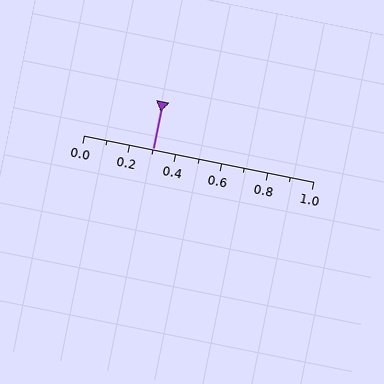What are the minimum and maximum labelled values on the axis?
The axis runs from 0.0 to 1.0.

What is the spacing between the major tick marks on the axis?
The major ticks are spaced 0.2 apart.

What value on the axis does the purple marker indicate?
The marker indicates approximately 0.3.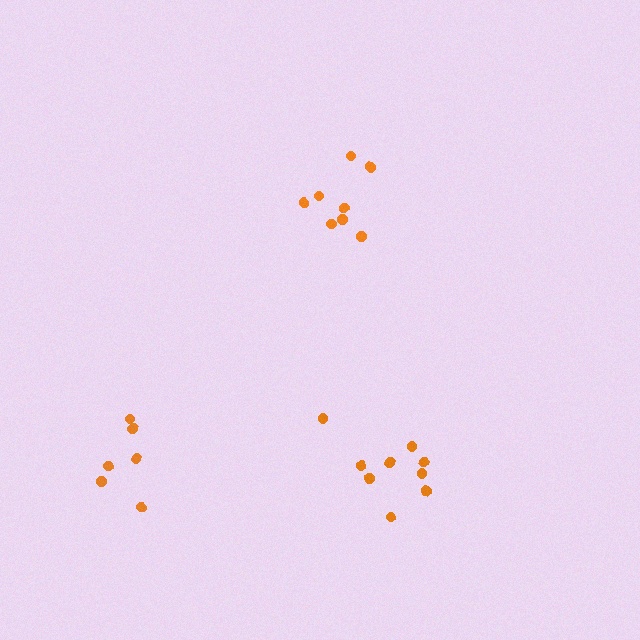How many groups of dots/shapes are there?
There are 3 groups.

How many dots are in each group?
Group 1: 6 dots, Group 2: 8 dots, Group 3: 9 dots (23 total).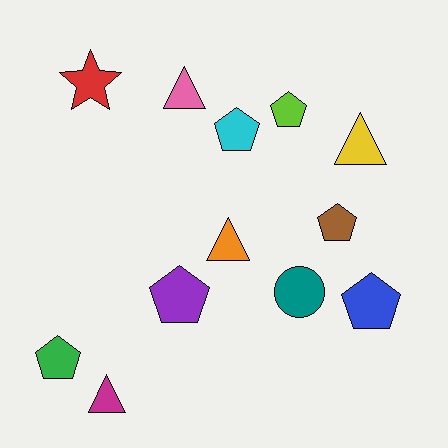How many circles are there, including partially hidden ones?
There is 1 circle.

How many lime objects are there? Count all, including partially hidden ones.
There is 1 lime object.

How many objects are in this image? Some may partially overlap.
There are 12 objects.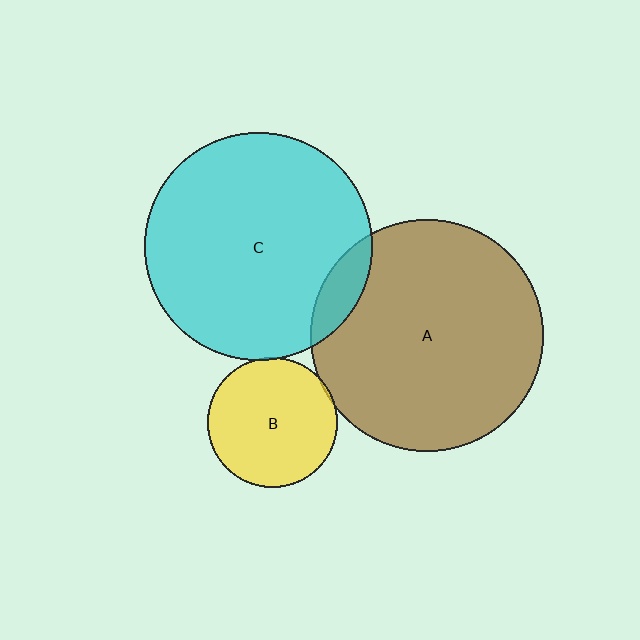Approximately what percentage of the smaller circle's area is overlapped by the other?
Approximately 5%.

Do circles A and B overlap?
Yes.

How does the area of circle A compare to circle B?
Approximately 3.2 times.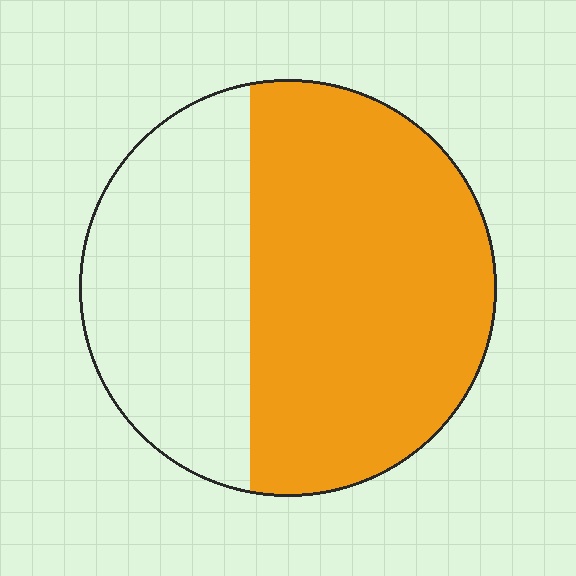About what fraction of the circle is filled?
About five eighths (5/8).